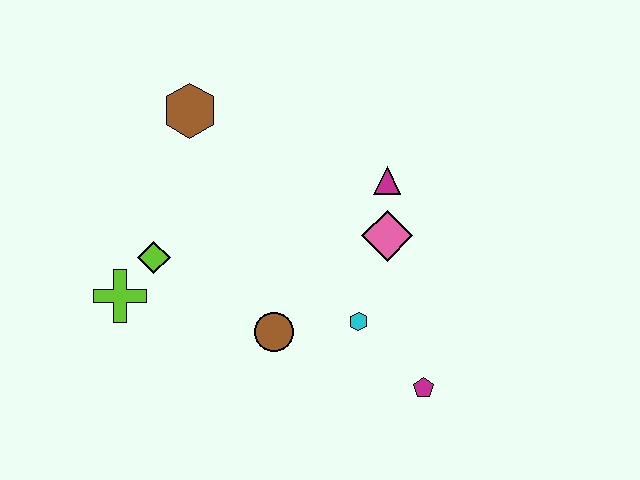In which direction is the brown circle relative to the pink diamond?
The brown circle is to the left of the pink diamond.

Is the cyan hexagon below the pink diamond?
Yes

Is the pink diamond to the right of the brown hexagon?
Yes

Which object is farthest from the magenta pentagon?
The brown hexagon is farthest from the magenta pentagon.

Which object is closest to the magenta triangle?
The pink diamond is closest to the magenta triangle.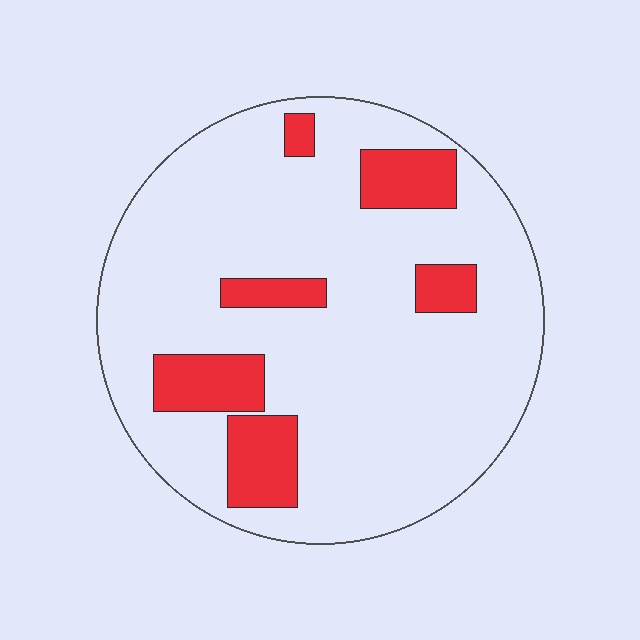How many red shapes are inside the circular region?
6.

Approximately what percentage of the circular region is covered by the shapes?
Approximately 15%.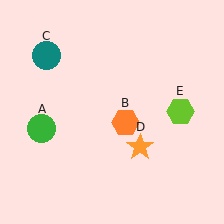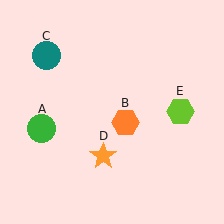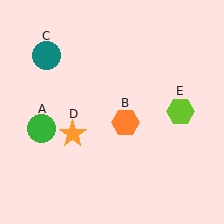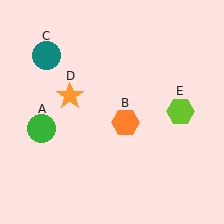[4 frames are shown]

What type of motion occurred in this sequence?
The orange star (object D) rotated clockwise around the center of the scene.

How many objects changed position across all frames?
1 object changed position: orange star (object D).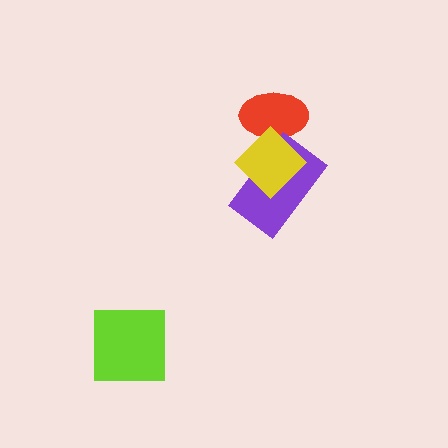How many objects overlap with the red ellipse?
2 objects overlap with the red ellipse.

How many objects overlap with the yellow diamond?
2 objects overlap with the yellow diamond.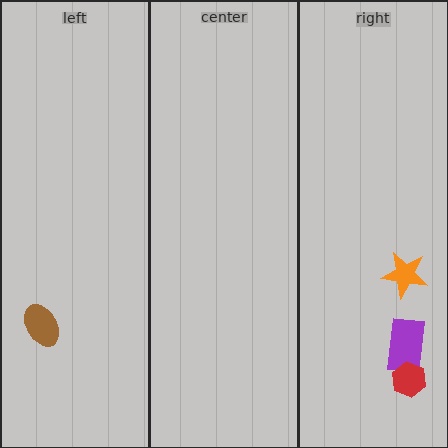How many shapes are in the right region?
3.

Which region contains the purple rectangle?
The right region.